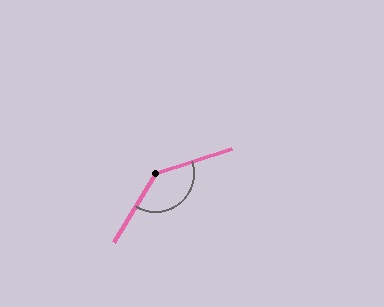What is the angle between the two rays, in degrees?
Approximately 139 degrees.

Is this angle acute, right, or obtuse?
It is obtuse.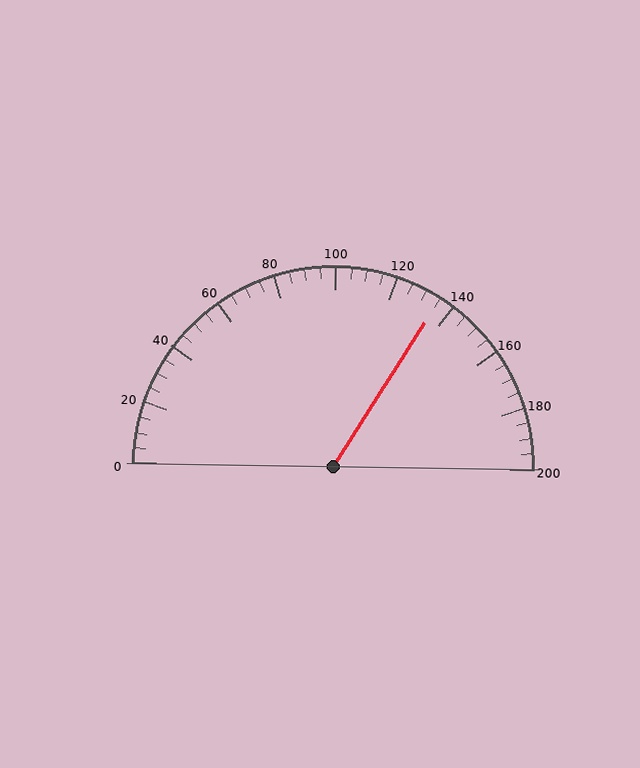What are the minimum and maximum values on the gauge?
The gauge ranges from 0 to 200.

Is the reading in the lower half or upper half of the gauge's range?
The reading is in the upper half of the range (0 to 200).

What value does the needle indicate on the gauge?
The needle indicates approximately 135.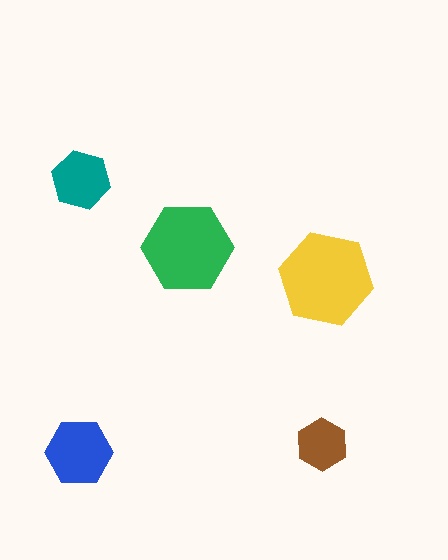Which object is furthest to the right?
The yellow hexagon is rightmost.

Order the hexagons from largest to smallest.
the yellow one, the green one, the blue one, the teal one, the brown one.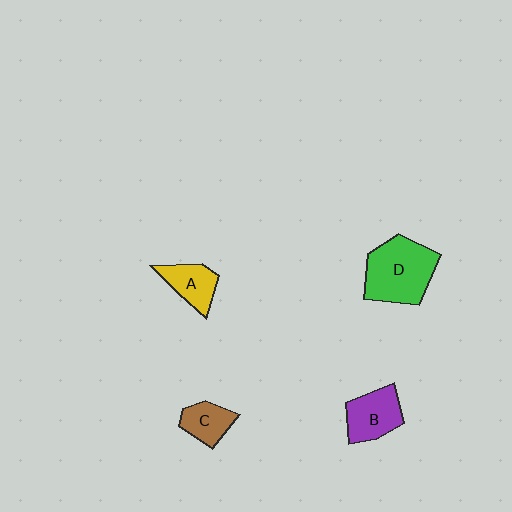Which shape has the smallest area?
Shape C (brown).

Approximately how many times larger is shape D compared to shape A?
Approximately 1.9 times.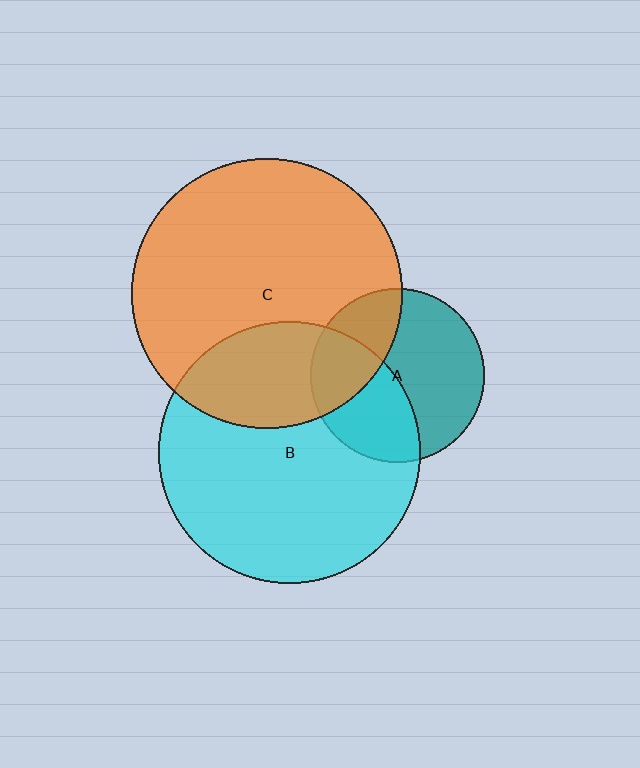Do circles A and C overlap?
Yes.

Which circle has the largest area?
Circle C (orange).